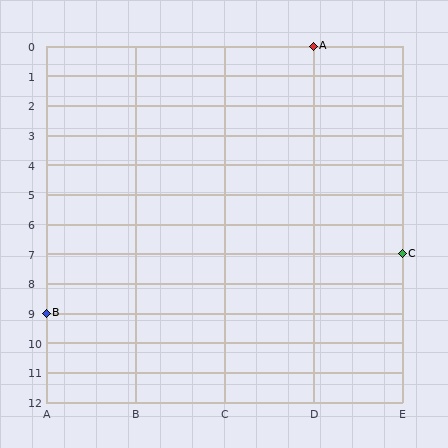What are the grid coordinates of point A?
Point A is at grid coordinates (D, 0).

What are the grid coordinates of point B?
Point B is at grid coordinates (A, 9).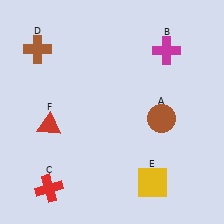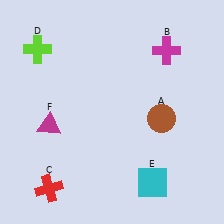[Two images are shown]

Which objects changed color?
D changed from brown to lime. E changed from yellow to cyan. F changed from red to magenta.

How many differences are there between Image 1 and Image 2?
There are 3 differences between the two images.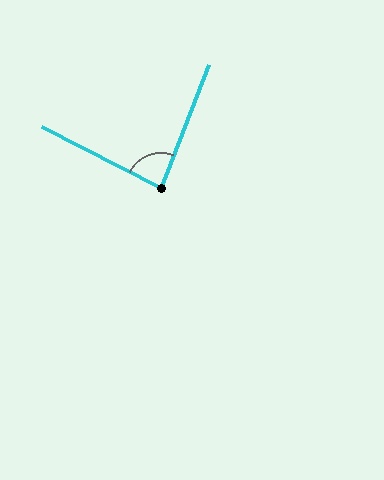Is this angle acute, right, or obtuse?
It is acute.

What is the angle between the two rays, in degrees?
Approximately 85 degrees.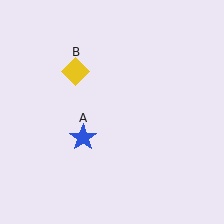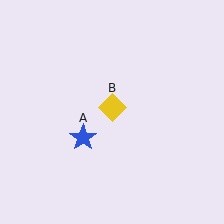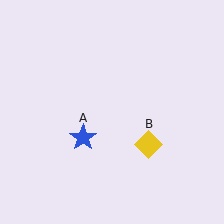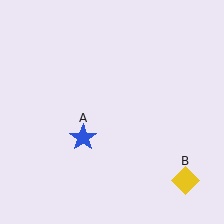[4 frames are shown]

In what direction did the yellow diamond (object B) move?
The yellow diamond (object B) moved down and to the right.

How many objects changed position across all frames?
1 object changed position: yellow diamond (object B).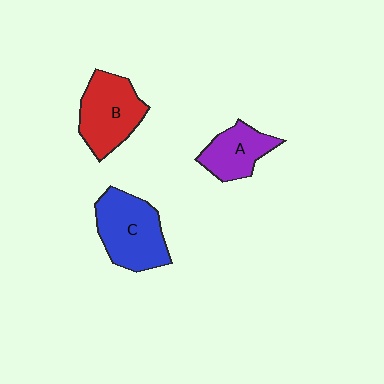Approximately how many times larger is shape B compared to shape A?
Approximately 1.4 times.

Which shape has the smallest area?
Shape A (purple).